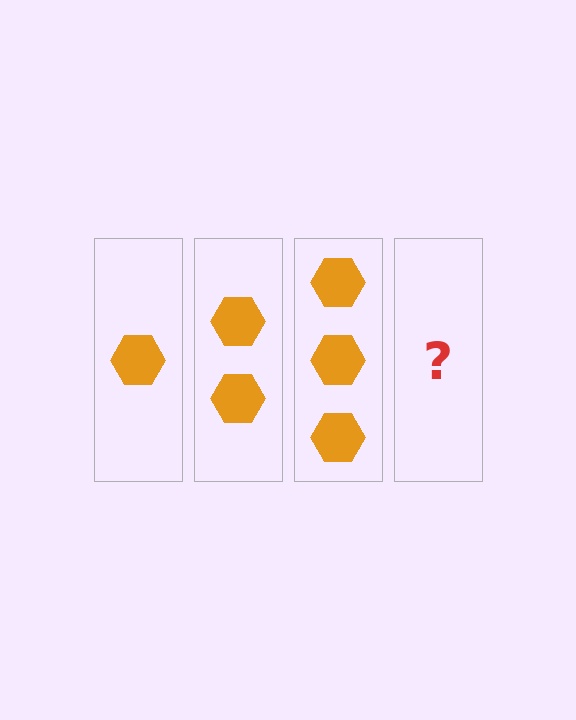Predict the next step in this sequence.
The next step is 4 hexagons.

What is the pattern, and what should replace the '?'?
The pattern is that each step adds one more hexagon. The '?' should be 4 hexagons.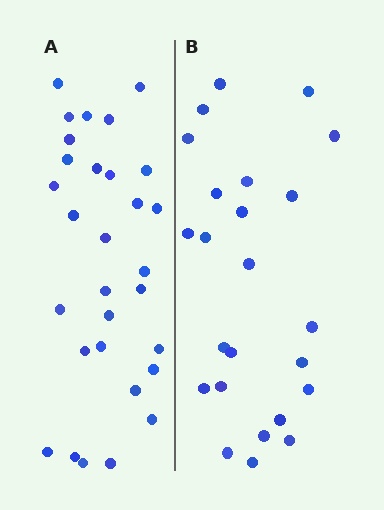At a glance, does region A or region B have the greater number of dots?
Region A (the left region) has more dots.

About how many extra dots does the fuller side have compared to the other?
Region A has about 6 more dots than region B.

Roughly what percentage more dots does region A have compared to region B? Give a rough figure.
About 25% more.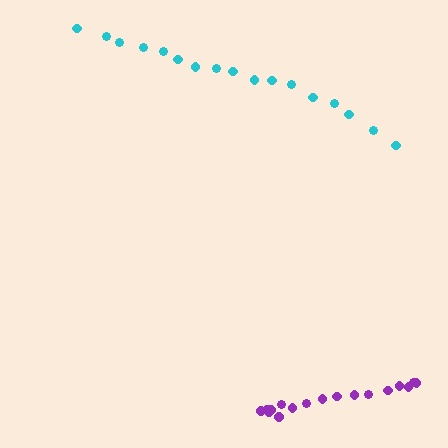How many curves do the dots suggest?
There are 2 distinct paths.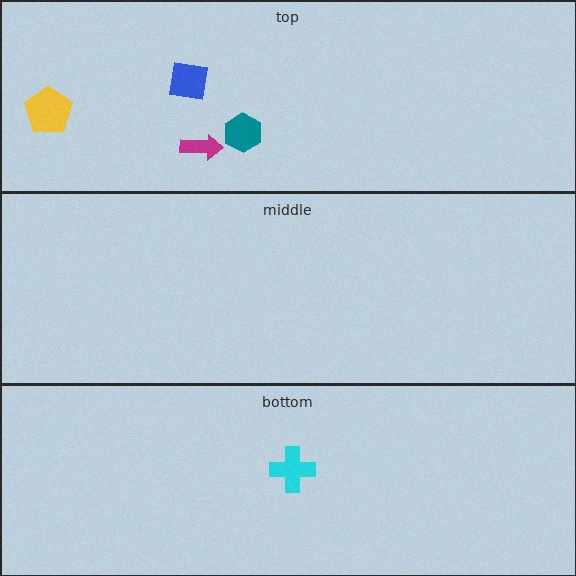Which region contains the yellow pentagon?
The top region.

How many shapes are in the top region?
4.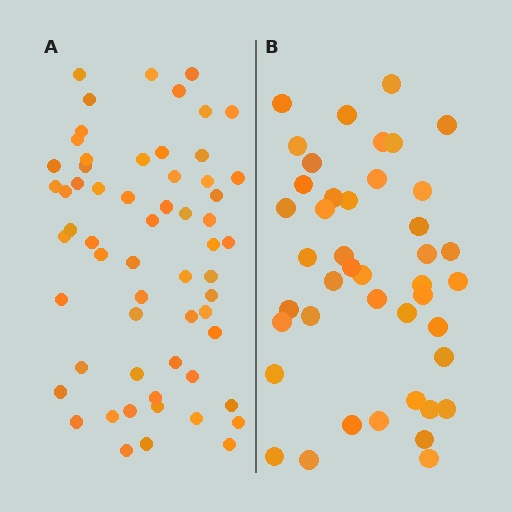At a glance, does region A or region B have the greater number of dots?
Region A (the left region) has more dots.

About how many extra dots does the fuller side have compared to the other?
Region A has approximately 15 more dots than region B.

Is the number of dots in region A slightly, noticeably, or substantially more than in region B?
Region A has noticeably more, but not dramatically so. The ratio is roughly 1.4 to 1.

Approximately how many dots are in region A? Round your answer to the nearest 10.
About 60 dots.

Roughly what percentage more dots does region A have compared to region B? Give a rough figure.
About 40% more.